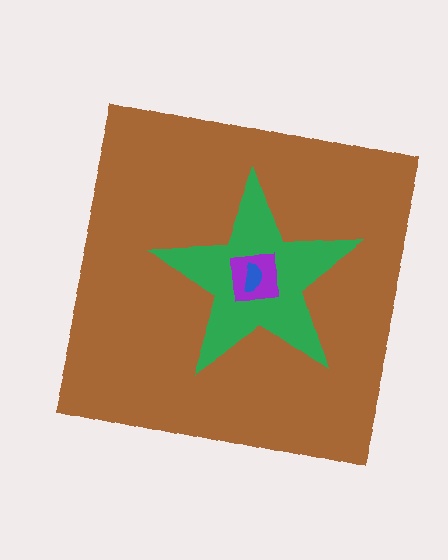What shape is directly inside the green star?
The purple square.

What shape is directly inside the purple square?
The blue semicircle.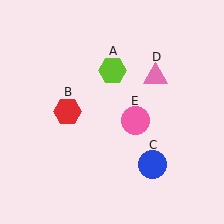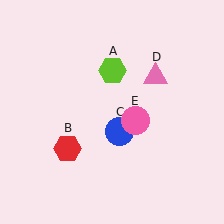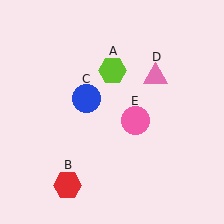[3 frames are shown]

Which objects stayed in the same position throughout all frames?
Lime hexagon (object A) and pink triangle (object D) and pink circle (object E) remained stationary.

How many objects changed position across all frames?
2 objects changed position: red hexagon (object B), blue circle (object C).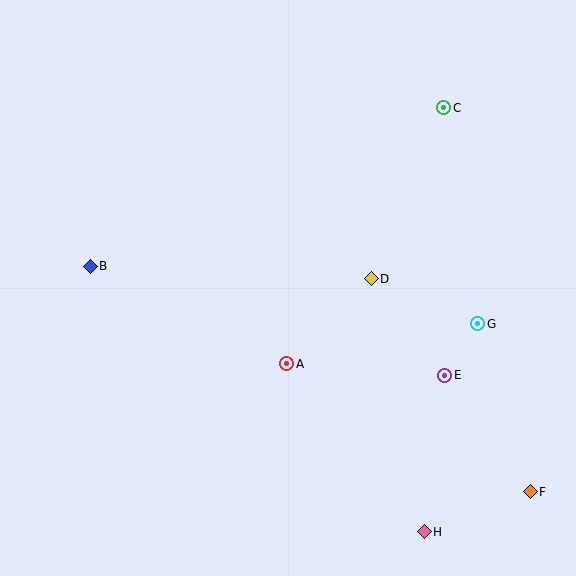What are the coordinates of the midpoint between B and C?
The midpoint between B and C is at (267, 187).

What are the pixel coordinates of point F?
Point F is at (530, 492).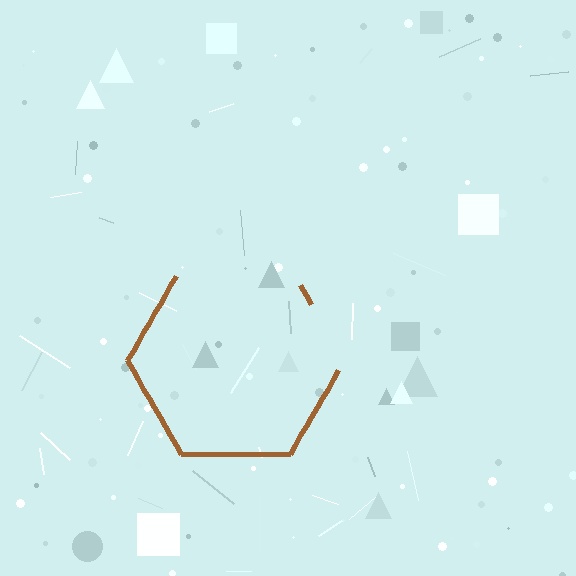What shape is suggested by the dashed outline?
The dashed outline suggests a hexagon.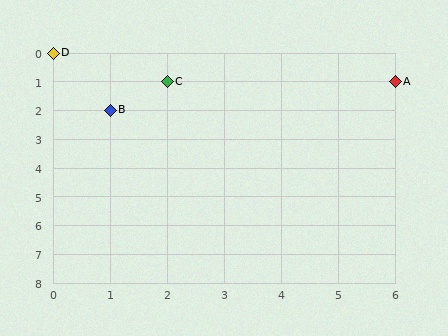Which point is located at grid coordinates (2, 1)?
Point C is at (2, 1).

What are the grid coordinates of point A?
Point A is at grid coordinates (6, 1).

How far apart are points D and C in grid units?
Points D and C are 2 columns and 1 row apart (about 2.2 grid units diagonally).